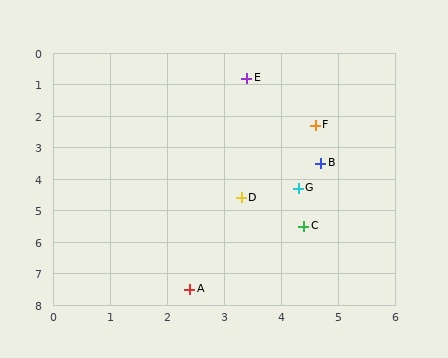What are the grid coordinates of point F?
Point F is at approximately (4.6, 2.3).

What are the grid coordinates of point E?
Point E is at approximately (3.4, 0.8).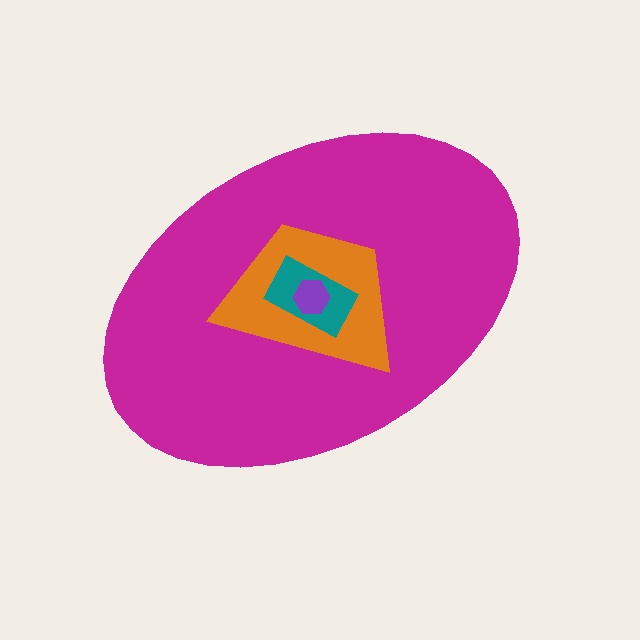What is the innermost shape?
The purple hexagon.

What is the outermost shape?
The magenta ellipse.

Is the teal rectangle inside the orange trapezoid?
Yes.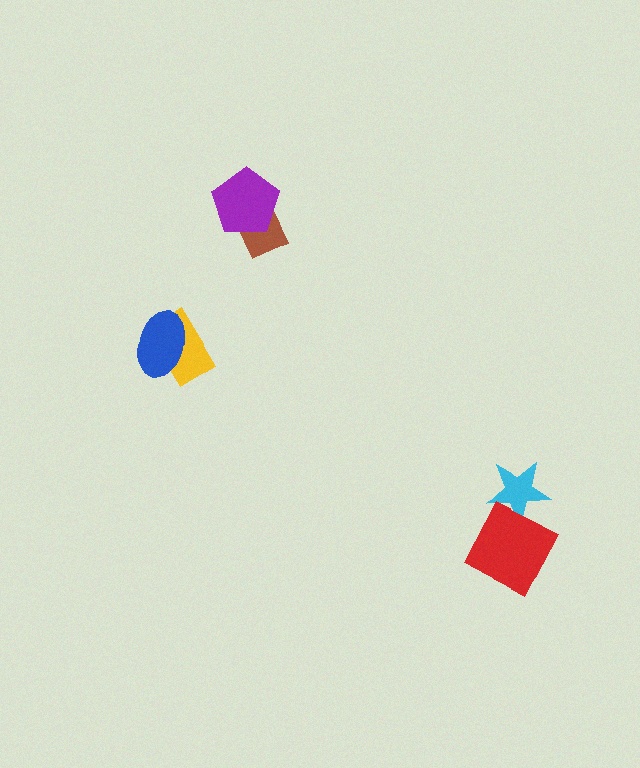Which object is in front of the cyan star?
The red diamond is in front of the cyan star.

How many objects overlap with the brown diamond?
1 object overlaps with the brown diamond.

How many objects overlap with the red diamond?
1 object overlaps with the red diamond.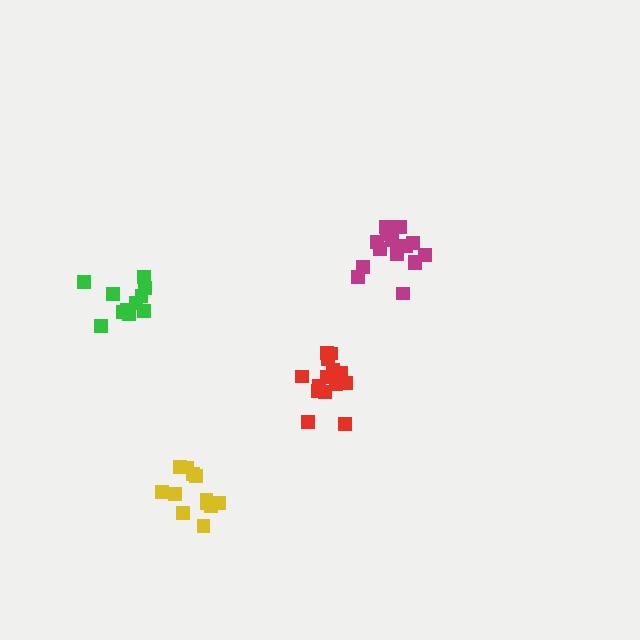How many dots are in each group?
Group 1: 12 dots, Group 2: 15 dots, Group 3: 14 dots, Group 4: 11 dots (52 total).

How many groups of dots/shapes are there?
There are 4 groups.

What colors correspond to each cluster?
The clusters are colored: yellow, magenta, red, green.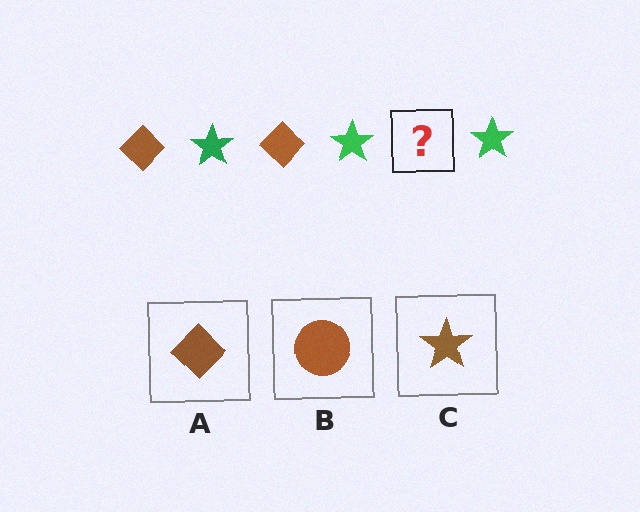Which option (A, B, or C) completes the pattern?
A.